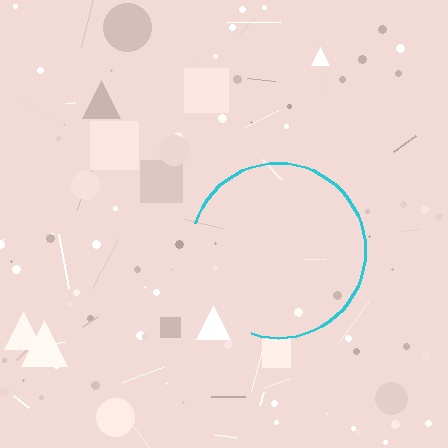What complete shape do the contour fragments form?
The contour fragments form a circle.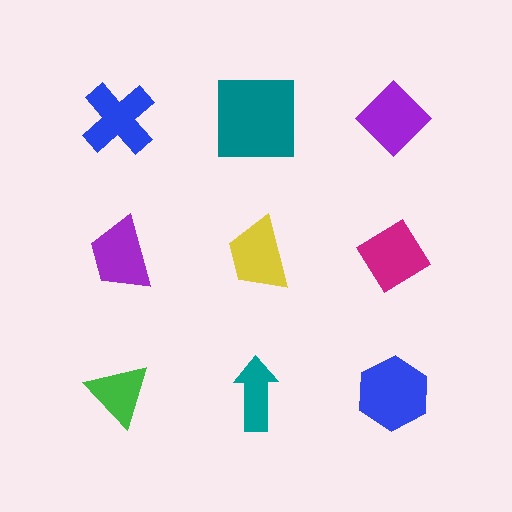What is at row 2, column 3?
A magenta diamond.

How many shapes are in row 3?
3 shapes.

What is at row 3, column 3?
A blue hexagon.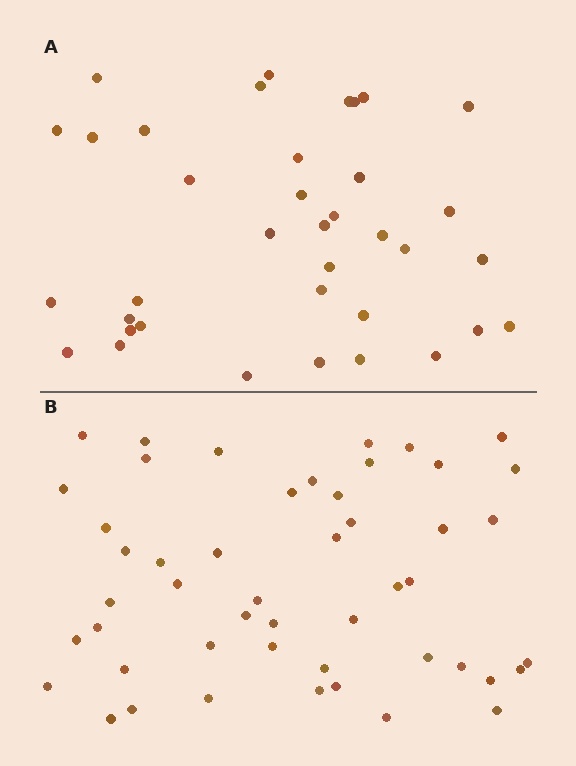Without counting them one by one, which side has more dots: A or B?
Region B (the bottom region) has more dots.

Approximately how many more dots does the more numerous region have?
Region B has roughly 12 or so more dots than region A.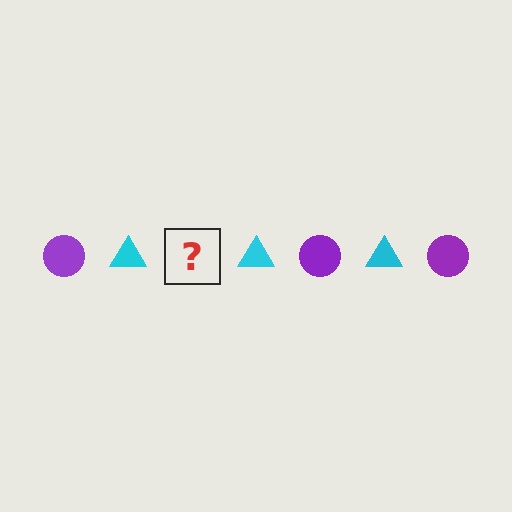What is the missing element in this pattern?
The missing element is a purple circle.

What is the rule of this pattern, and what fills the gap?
The rule is that the pattern alternates between purple circle and cyan triangle. The gap should be filled with a purple circle.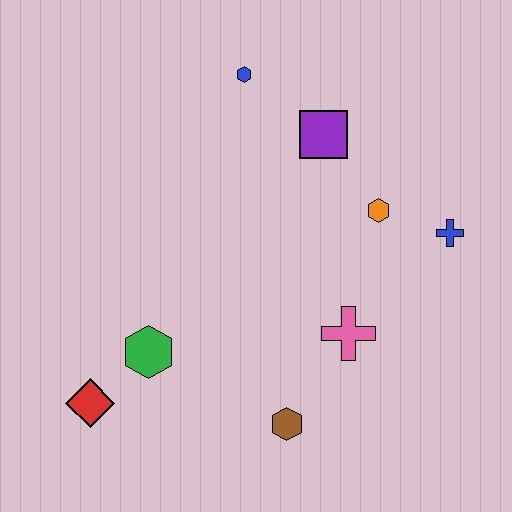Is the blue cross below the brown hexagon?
No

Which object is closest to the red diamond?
The green hexagon is closest to the red diamond.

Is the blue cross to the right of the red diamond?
Yes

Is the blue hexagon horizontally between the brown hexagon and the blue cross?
No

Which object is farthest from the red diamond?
The blue cross is farthest from the red diamond.